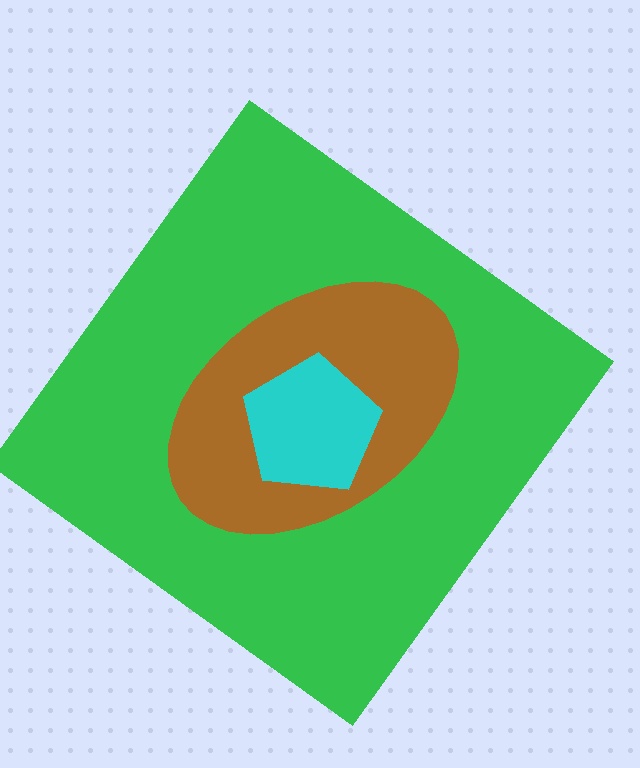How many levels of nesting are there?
3.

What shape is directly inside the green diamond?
The brown ellipse.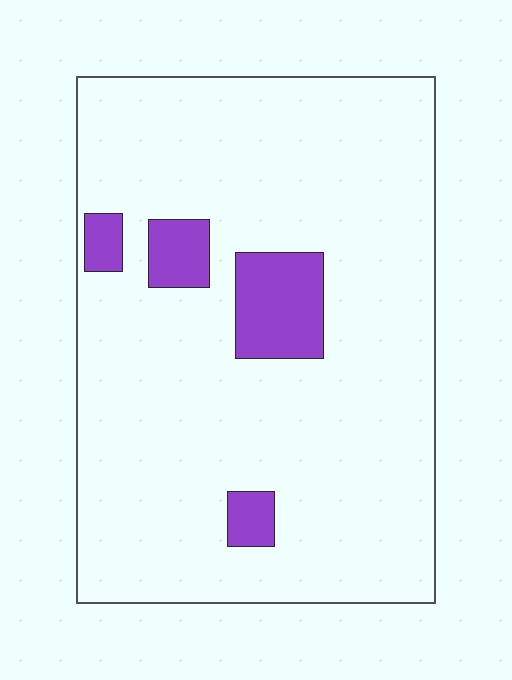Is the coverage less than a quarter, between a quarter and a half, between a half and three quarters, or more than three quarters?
Less than a quarter.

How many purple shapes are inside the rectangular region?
4.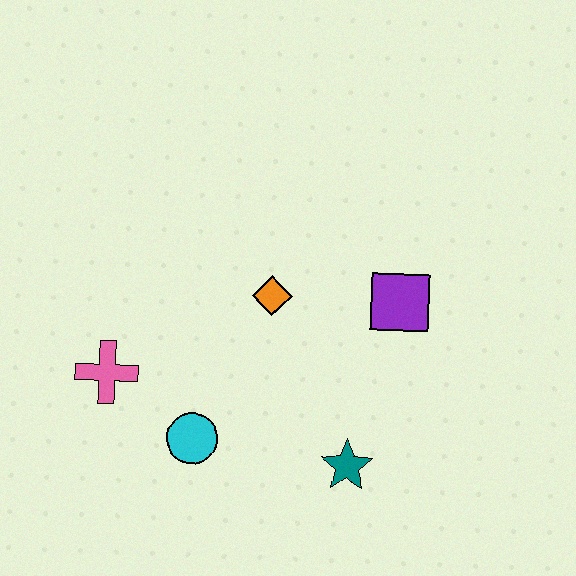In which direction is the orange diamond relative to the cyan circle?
The orange diamond is above the cyan circle.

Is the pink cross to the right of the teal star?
No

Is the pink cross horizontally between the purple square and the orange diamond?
No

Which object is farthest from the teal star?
The pink cross is farthest from the teal star.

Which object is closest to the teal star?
The cyan circle is closest to the teal star.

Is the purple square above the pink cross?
Yes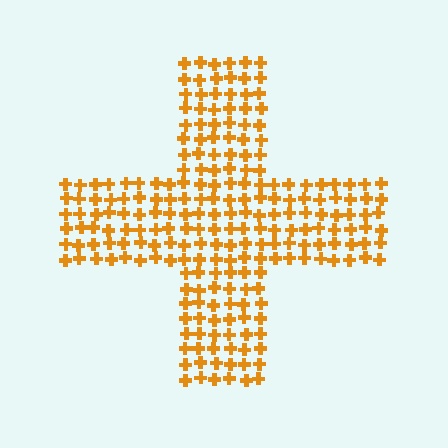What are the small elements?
The small elements are crosses.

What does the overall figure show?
The overall figure shows a cross.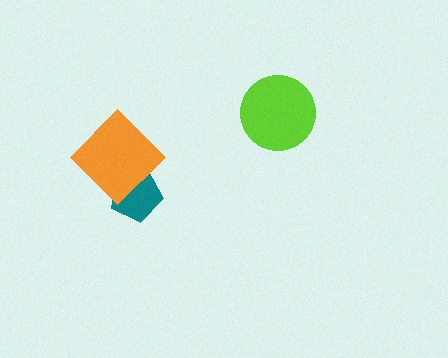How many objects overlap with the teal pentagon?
1 object overlaps with the teal pentagon.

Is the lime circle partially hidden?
No, no other shape covers it.